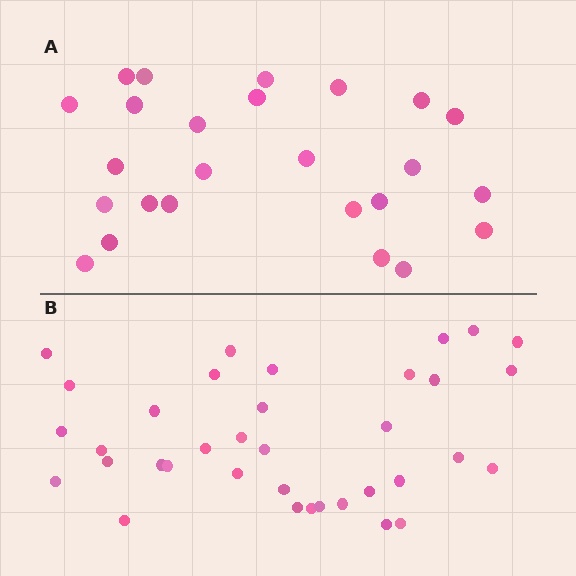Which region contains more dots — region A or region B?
Region B (the bottom region) has more dots.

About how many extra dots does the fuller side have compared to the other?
Region B has roughly 12 or so more dots than region A.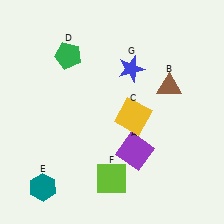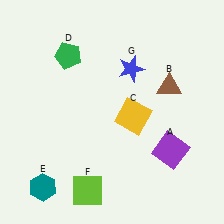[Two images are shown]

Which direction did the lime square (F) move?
The lime square (F) moved left.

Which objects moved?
The objects that moved are: the purple square (A), the lime square (F).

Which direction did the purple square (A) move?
The purple square (A) moved right.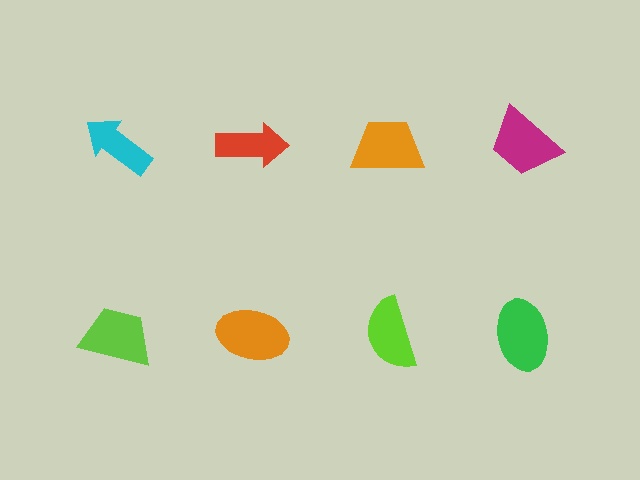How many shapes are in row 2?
4 shapes.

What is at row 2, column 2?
An orange ellipse.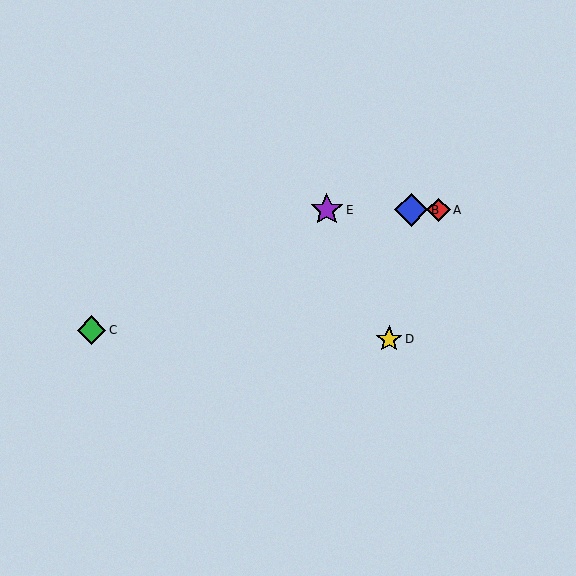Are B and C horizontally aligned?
No, B is at y≈210 and C is at y≈330.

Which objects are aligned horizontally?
Objects A, B, E are aligned horizontally.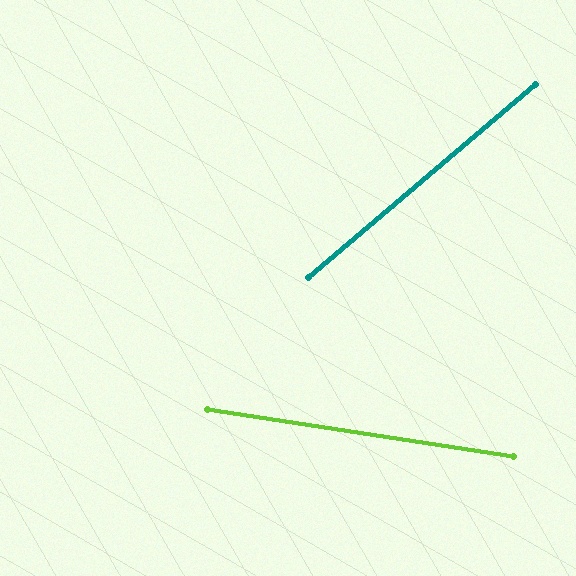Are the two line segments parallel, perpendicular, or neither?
Neither parallel nor perpendicular — they differ by about 49°.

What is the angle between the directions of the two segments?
Approximately 49 degrees.